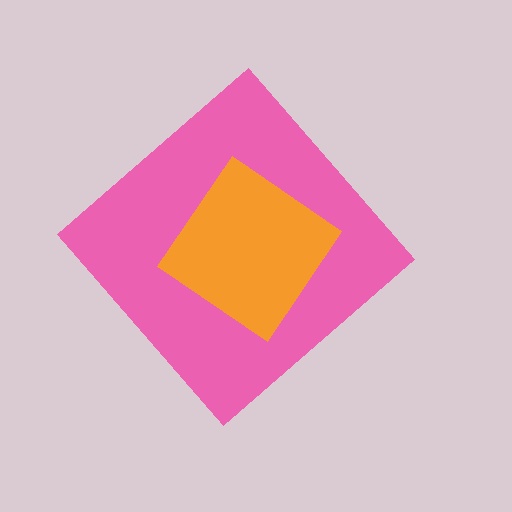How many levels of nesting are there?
2.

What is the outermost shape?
The pink diamond.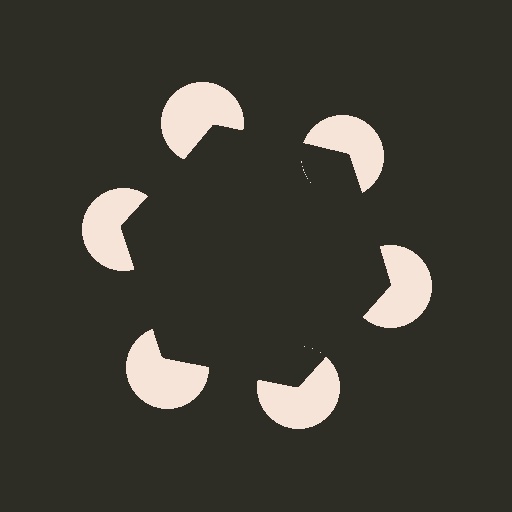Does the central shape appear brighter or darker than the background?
It typically appears slightly darker than the background, even though no actual brightness change is drawn.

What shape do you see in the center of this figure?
An illusory hexagon — its edges are inferred from the aligned wedge cuts in the pac-man discs, not physically drawn.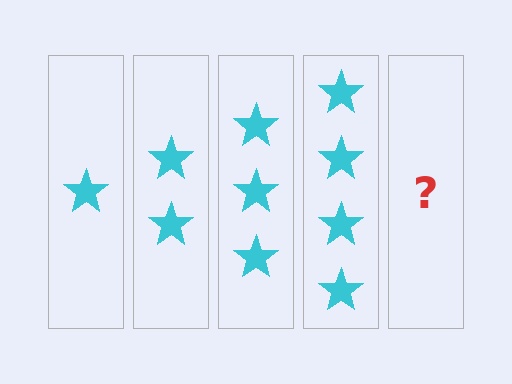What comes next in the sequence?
The next element should be 5 stars.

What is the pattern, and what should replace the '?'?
The pattern is that each step adds one more star. The '?' should be 5 stars.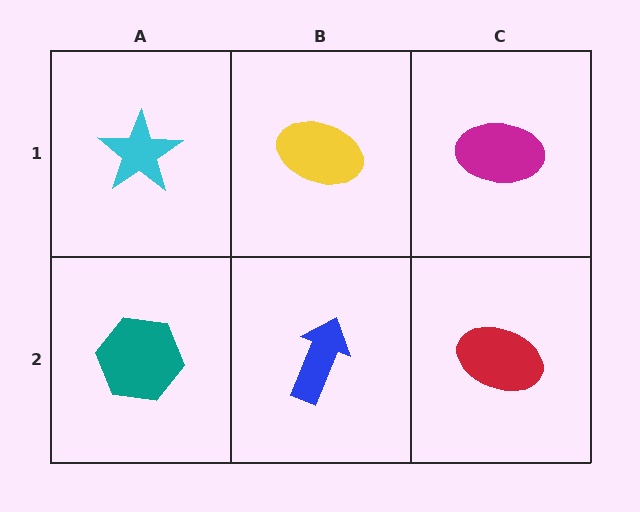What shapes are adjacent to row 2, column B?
A yellow ellipse (row 1, column B), a teal hexagon (row 2, column A), a red ellipse (row 2, column C).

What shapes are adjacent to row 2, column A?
A cyan star (row 1, column A), a blue arrow (row 2, column B).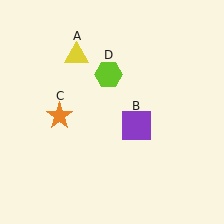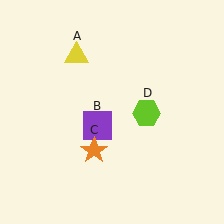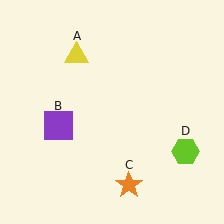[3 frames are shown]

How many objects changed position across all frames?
3 objects changed position: purple square (object B), orange star (object C), lime hexagon (object D).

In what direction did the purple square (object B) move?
The purple square (object B) moved left.